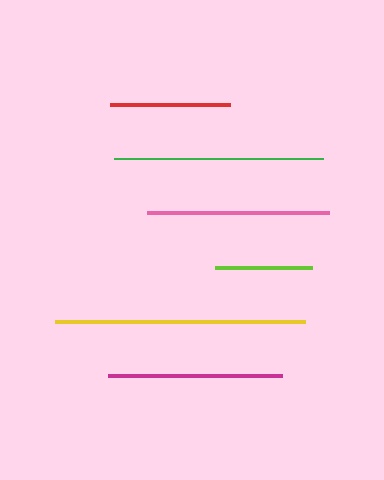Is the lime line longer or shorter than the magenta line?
The magenta line is longer than the lime line.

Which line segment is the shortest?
The lime line is the shortest at approximately 98 pixels.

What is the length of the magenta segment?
The magenta segment is approximately 175 pixels long.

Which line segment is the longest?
The yellow line is the longest at approximately 250 pixels.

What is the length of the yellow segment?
The yellow segment is approximately 250 pixels long.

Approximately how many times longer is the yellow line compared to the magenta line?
The yellow line is approximately 1.4 times the length of the magenta line.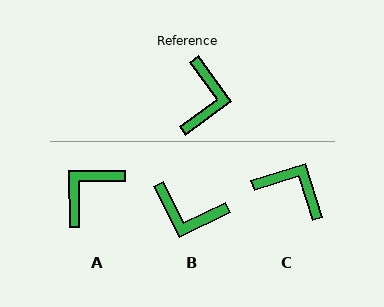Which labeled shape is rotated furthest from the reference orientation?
A, about 145 degrees away.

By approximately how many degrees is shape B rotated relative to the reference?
Approximately 100 degrees clockwise.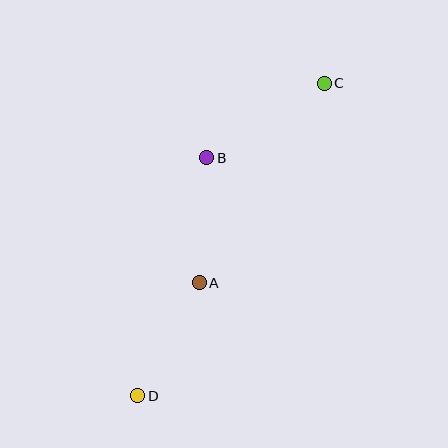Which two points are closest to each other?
Points A and B are closest to each other.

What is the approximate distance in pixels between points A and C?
The distance between A and C is approximately 235 pixels.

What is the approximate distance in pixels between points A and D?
The distance between A and D is approximately 129 pixels.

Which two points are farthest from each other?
Points C and D are farthest from each other.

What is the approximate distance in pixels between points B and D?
The distance between B and D is approximately 248 pixels.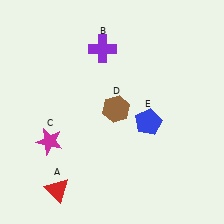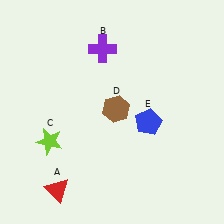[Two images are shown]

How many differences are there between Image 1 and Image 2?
There is 1 difference between the two images.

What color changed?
The star (C) changed from magenta in Image 1 to lime in Image 2.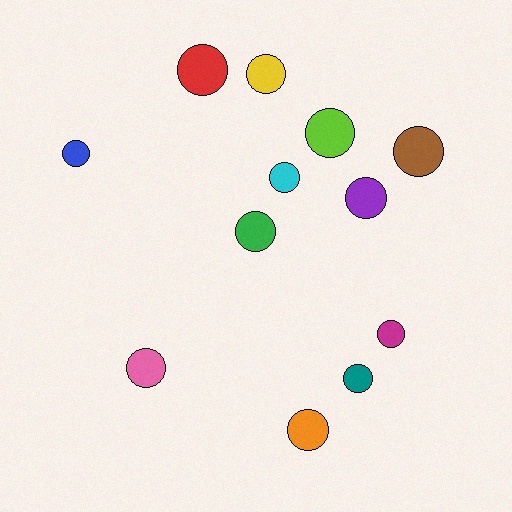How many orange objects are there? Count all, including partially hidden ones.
There is 1 orange object.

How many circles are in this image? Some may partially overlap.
There are 12 circles.